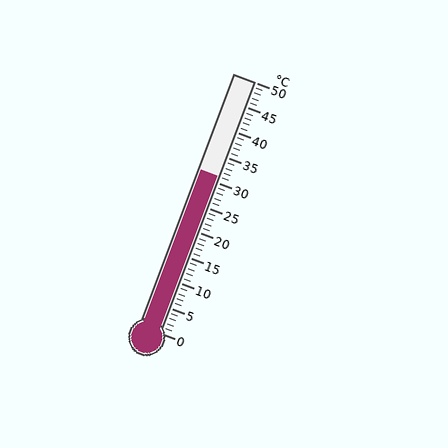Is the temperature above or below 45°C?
The temperature is below 45°C.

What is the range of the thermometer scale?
The thermometer scale ranges from 0°C to 50°C.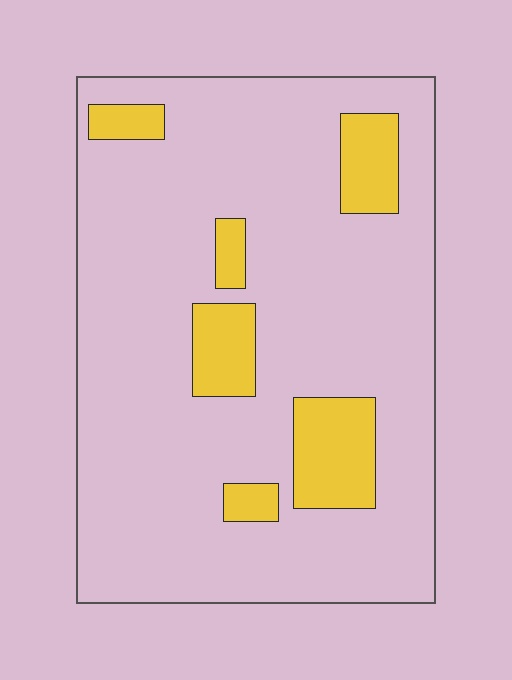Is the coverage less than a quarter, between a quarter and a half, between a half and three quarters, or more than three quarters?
Less than a quarter.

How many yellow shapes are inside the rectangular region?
6.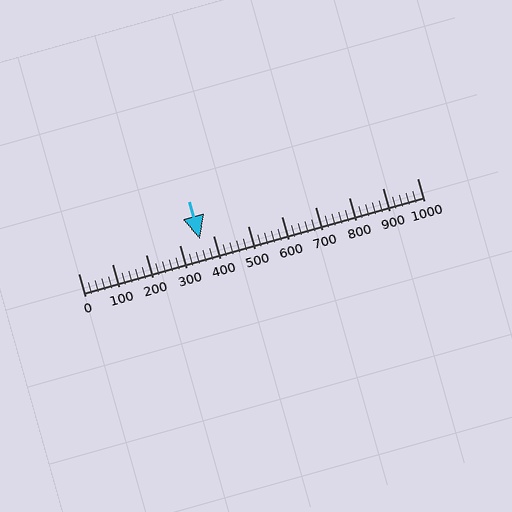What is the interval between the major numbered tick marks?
The major tick marks are spaced 100 units apart.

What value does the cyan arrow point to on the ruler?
The cyan arrow points to approximately 358.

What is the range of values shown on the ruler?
The ruler shows values from 0 to 1000.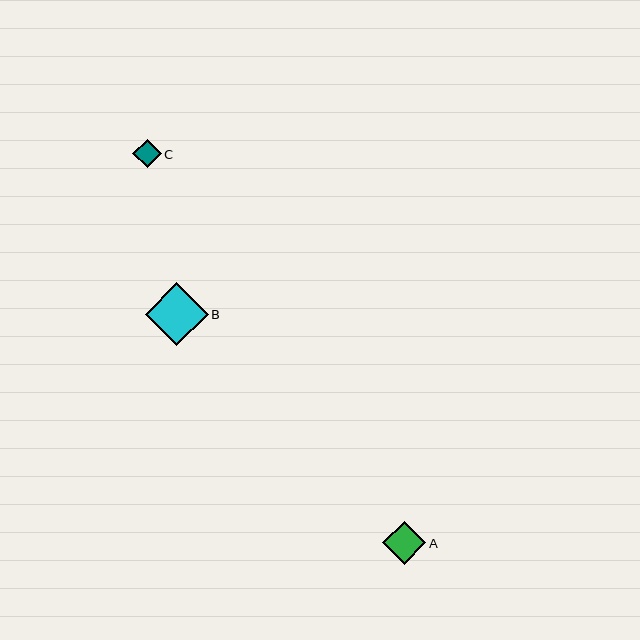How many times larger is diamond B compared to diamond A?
Diamond B is approximately 1.5 times the size of diamond A.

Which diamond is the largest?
Diamond B is the largest with a size of approximately 63 pixels.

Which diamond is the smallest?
Diamond C is the smallest with a size of approximately 29 pixels.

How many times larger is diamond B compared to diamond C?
Diamond B is approximately 2.2 times the size of diamond C.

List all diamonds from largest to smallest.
From largest to smallest: B, A, C.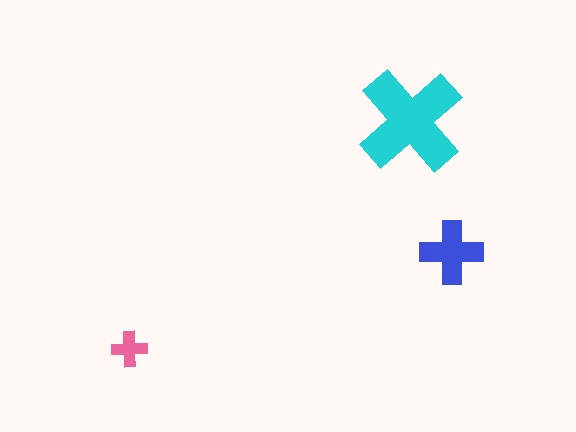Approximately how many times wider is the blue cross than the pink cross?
About 2 times wider.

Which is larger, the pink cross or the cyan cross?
The cyan one.